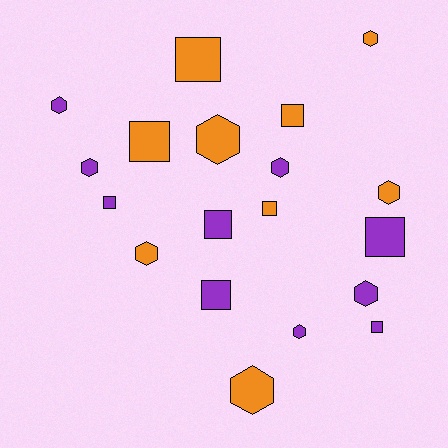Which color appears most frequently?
Purple, with 10 objects.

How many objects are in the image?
There are 19 objects.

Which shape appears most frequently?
Hexagon, with 10 objects.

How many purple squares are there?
There are 5 purple squares.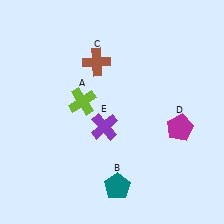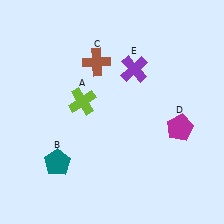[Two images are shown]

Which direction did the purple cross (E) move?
The purple cross (E) moved up.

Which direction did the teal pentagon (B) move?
The teal pentagon (B) moved left.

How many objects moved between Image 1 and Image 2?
2 objects moved between the two images.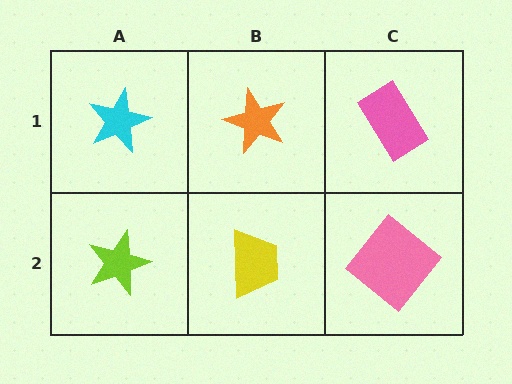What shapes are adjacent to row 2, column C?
A pink rectangle (row 1, column C), a yellow trapezoid (row 2, column B).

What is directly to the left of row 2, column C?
A yellow trapezoid.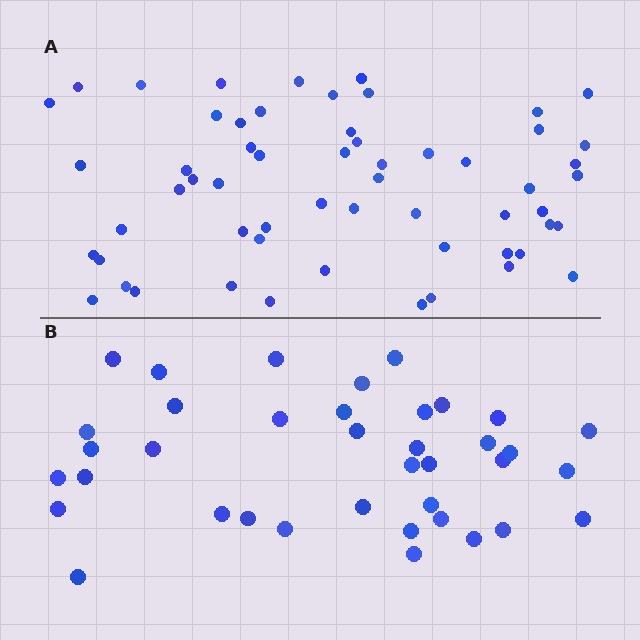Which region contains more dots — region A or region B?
Region A (the top region) has more dots.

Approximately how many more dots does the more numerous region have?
Region A has approximately 20 more dots than region B.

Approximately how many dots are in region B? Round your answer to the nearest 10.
About 40 dots. (The exact count is 38, which rounds to 40.)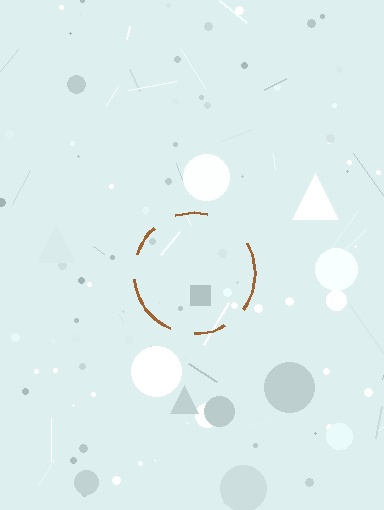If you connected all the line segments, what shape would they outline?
They would outline a circle.